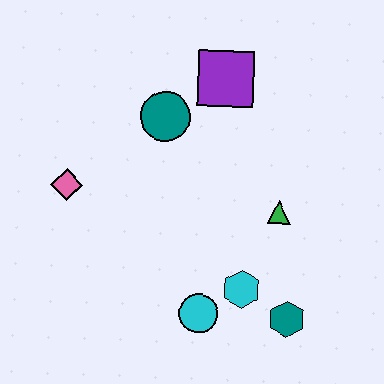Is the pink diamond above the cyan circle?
Yes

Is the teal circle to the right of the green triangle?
No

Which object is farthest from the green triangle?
The pink diamond is farthest from the green triangle.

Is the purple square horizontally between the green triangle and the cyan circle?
Yes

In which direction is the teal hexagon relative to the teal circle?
The teal hexagon is below the teal circle.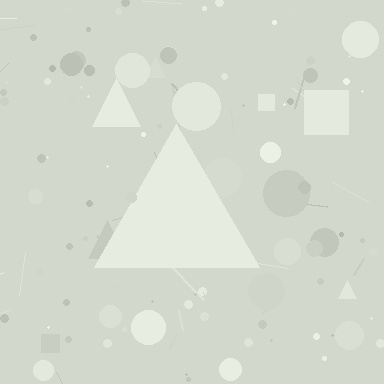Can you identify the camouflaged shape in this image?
The camouflaged shape is a triangle.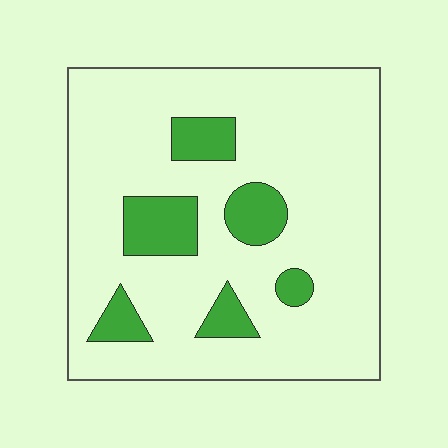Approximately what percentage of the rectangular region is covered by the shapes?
Approximately 15%.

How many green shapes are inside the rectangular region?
6.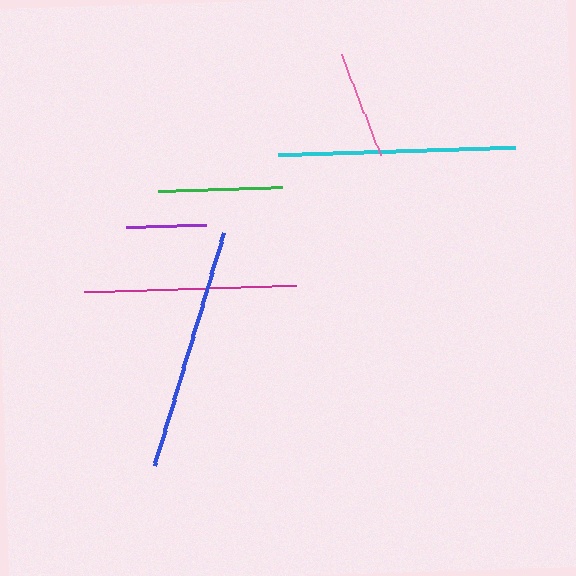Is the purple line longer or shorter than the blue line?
The blue line is longer than the purple line.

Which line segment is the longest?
The blue line is the longest at approximately 244 pixels.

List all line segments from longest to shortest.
From longest to shortest: blue, cyan, magenta, green, pink, purple.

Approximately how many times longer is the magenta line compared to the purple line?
The magenta line is approximately 2.7 times the length of the purple line.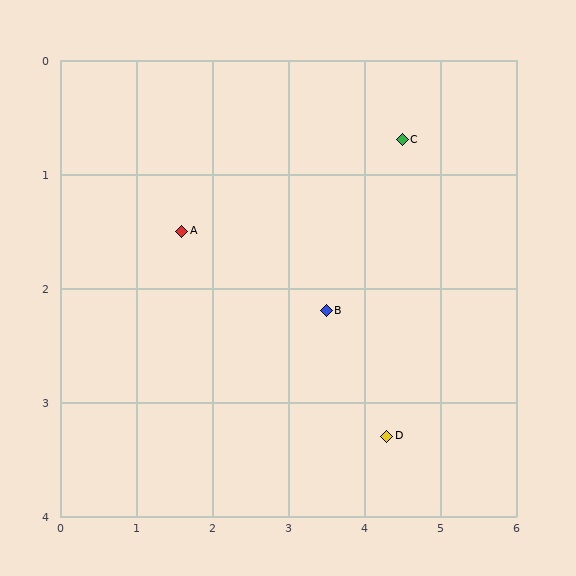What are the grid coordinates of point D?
Point D is at approximately (4.3, 3.3).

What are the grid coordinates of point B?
Point B is at approximately (3.5, 2.2).